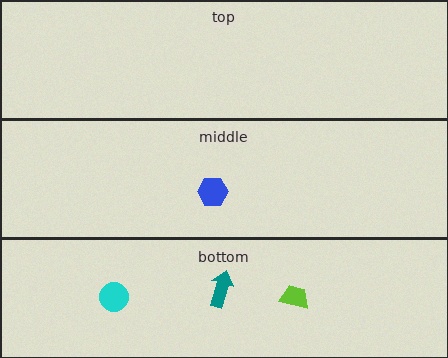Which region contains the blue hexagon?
The middle region.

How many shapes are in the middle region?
1.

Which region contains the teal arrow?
The bottom region.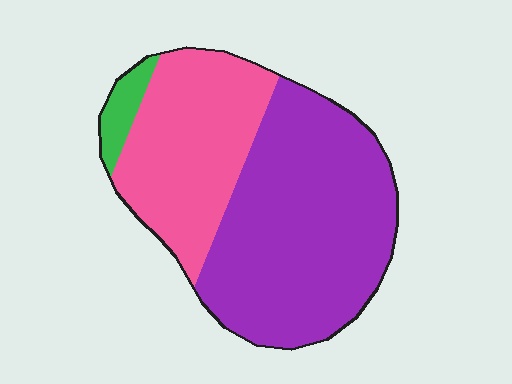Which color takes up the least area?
Green, at roughly 5%.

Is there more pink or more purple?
Purple.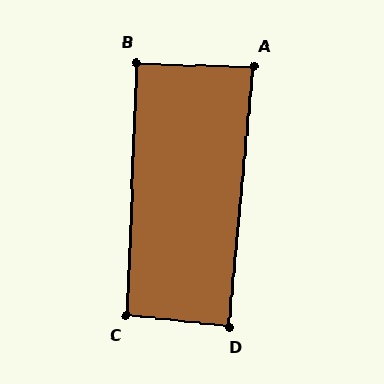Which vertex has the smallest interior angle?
A, at approximately 86 degrees.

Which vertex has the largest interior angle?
C, at approximately 94 degrees.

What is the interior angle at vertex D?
Approximately 89 degrees (approximately right).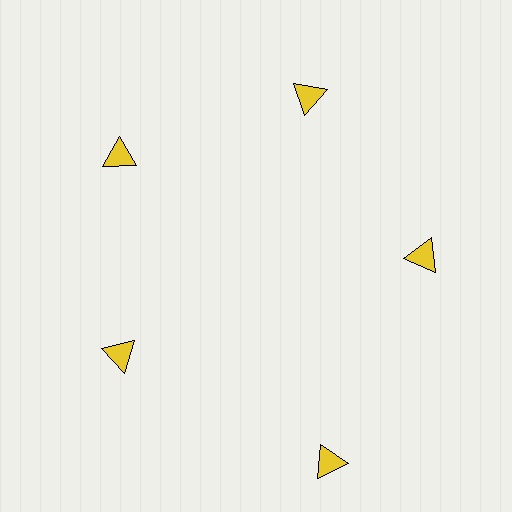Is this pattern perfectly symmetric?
No. The 5 yellow triangles are arranged in a ring, but one element near the 5 o'clock position is pushed outward from the center, breaking the 5-fold rotational symmetry.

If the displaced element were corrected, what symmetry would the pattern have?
It would have 5-fold rotational symmetry — the pattern would map onto itself every 72 degrees.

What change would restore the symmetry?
The symmetry would be restored by moving it inward, back onto the ring so that all 5 triangles sit at equal angles and equal distance from the center.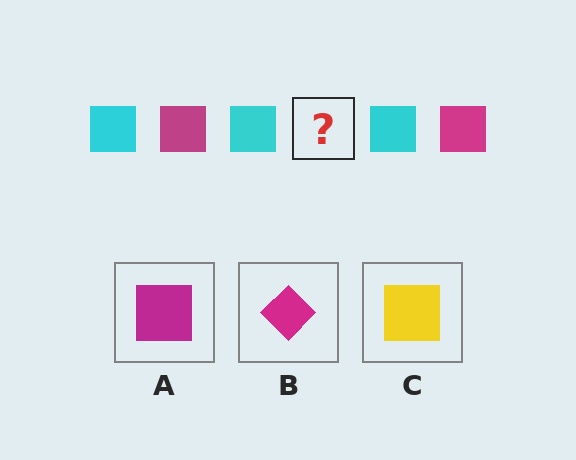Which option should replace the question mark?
Option A.